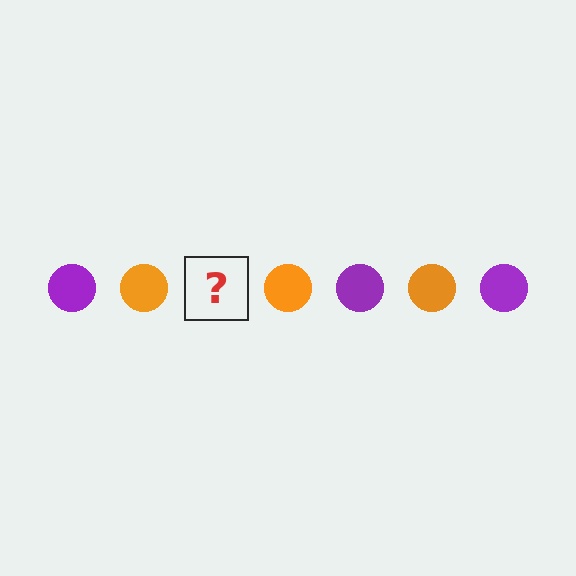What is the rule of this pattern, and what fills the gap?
The rule is that the pattern cycles through purple, orange circles. The gap should be filled with a purple circle.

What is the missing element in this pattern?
The missing element is a purple circle.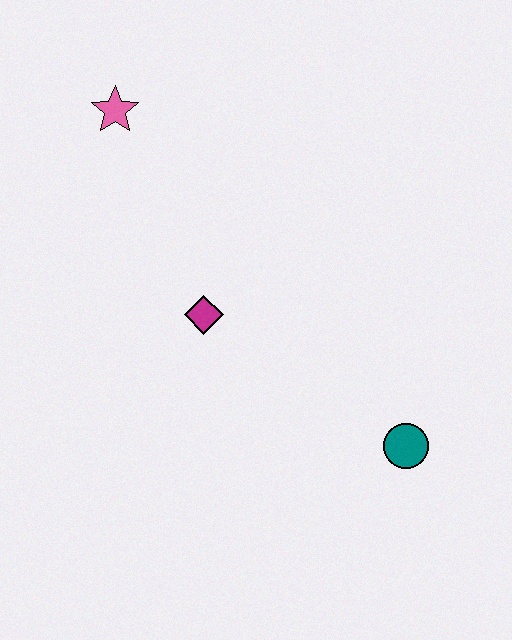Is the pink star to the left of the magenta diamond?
Yes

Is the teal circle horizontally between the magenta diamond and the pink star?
No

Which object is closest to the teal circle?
The magenta diamond is closest to the teal circle.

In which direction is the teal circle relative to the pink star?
The teal circle is below the pink star.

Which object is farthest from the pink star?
The teal circle is farthest from the pink star.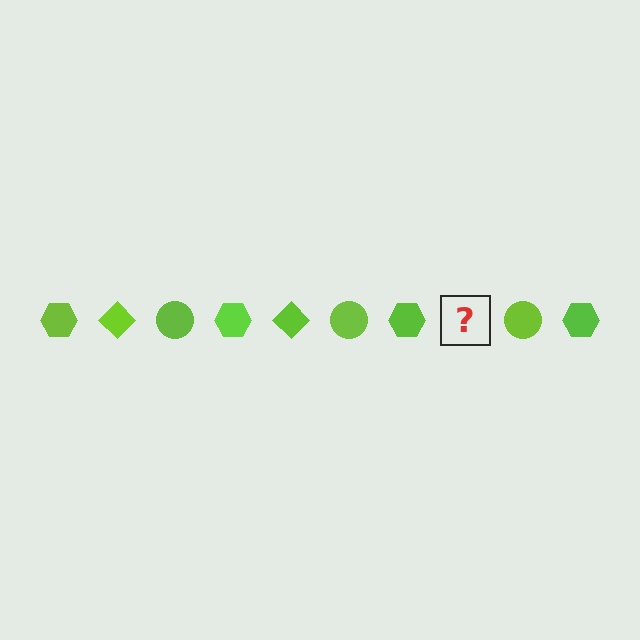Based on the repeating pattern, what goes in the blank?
The blank should be a lime diamond.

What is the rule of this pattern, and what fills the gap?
The rule is that the pattern cycles through hexagon, diamond, circle shapes in lime. The gap should be filled with a lime diamond.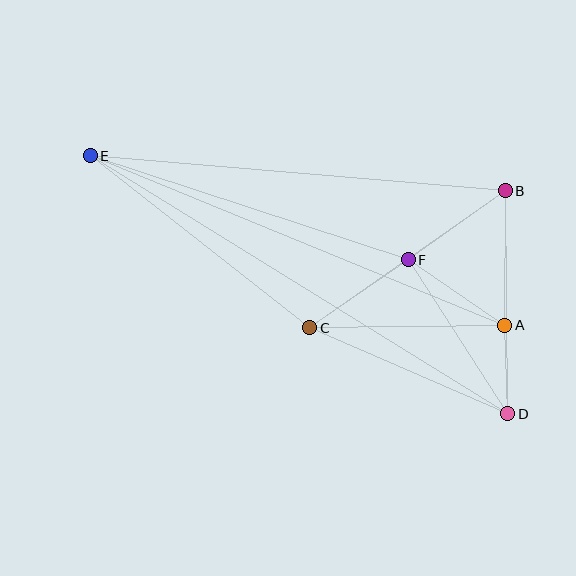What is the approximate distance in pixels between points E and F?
The distance between E and F is approximately 335 pixels.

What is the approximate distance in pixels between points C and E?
The distance between C and E is approximately 279 pixels.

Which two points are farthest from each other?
Points D and E are farthest from each other.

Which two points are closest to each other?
Points A and D are closest to each other.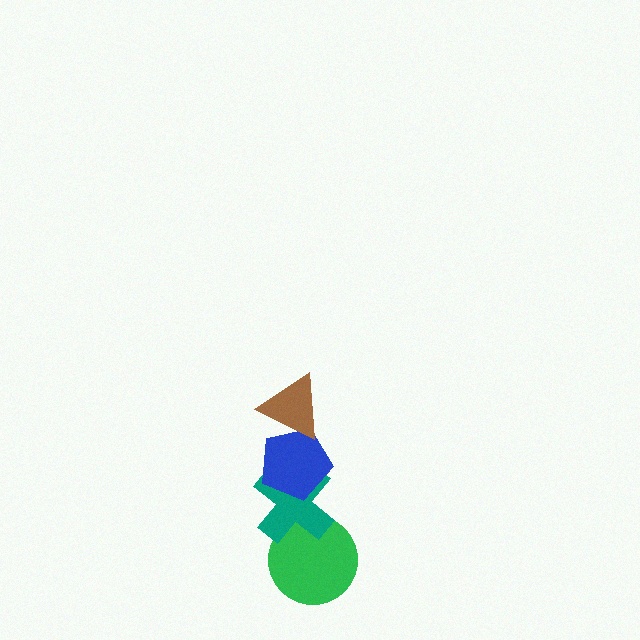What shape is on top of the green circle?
The teal cross is on top of the green circle.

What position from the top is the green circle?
The green circle is 4th from the top.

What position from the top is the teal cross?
The teal cross is 3rd from the top.